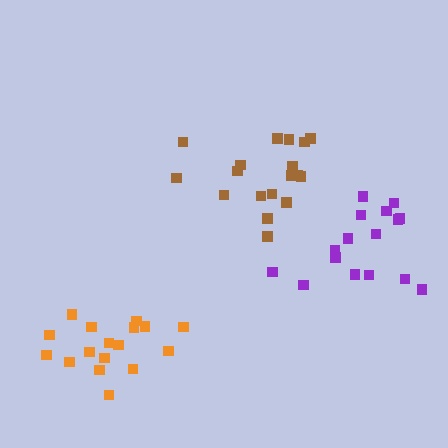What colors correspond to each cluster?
The clusters are colored: purple, brown, orange.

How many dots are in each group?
Group 1: 16 dots, Group 2: 18 dots, Group 3: 17 dots (51 total).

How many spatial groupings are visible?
There are 3 spatial groupings.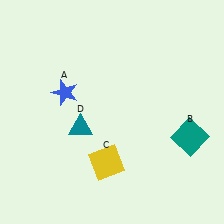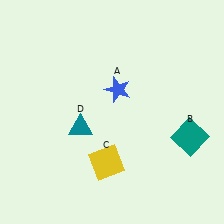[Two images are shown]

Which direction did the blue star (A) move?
The blue star (A) moved right.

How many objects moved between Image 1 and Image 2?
1 object moved between the two images.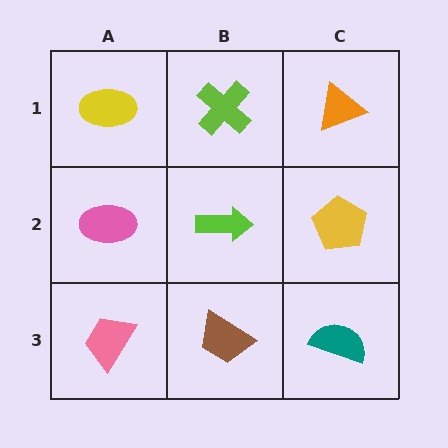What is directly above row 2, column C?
An orange triangle.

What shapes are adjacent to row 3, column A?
A pink ellipse (row 2, column A), a brown trapezoid (row 3, column B).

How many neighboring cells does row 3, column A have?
2.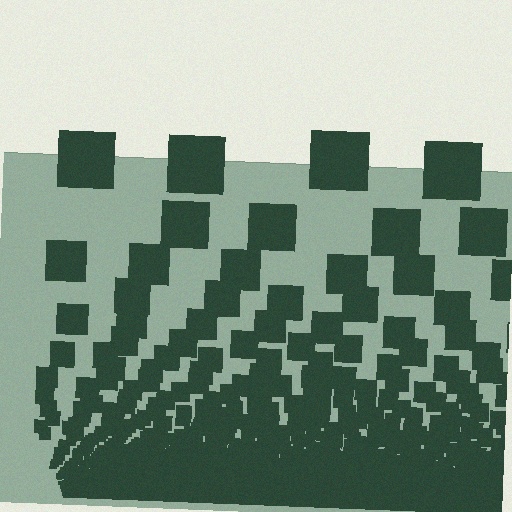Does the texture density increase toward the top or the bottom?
Density increases toward the bottom.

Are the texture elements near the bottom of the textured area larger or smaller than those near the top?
Smaller. The gradient is inverted — elements near the bottom are smaller and denser.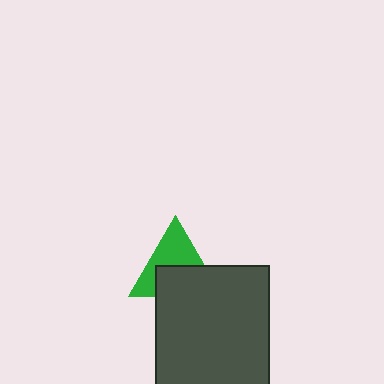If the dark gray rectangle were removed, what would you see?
You would see the complete green triangle.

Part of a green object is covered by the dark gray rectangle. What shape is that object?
It is a triangle.